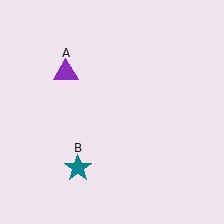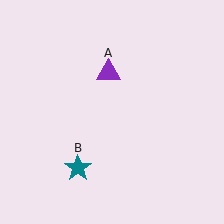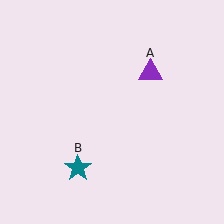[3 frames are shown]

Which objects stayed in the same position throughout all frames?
Teal star (object B) remained stationary.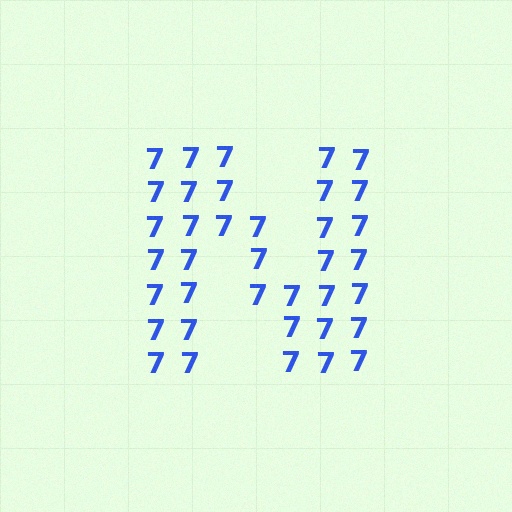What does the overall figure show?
The overall figure shows the letter N.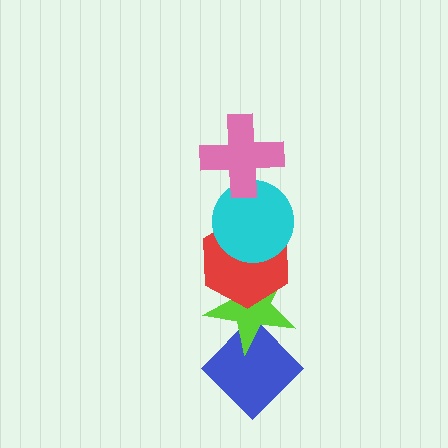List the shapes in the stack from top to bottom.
From top to bottom: the pink cross, the cyan circle, the red hexagon, the lime star, the blue diamond.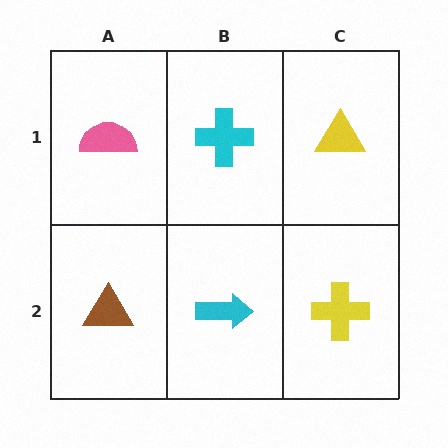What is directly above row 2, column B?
A cyan cross.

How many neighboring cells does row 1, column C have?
2.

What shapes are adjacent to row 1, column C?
A yellow cross (row 2, column C), a cyan cross (row 1, column B).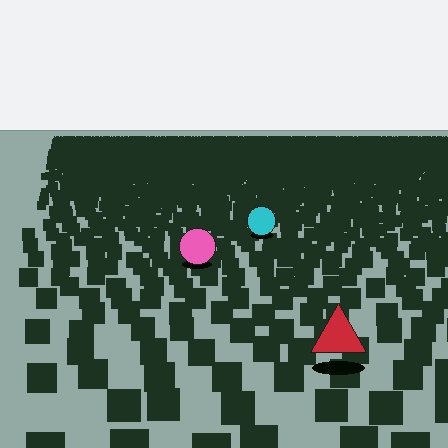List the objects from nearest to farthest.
From nearest to farthest: the red triangle, the pink circle, the cyan circle.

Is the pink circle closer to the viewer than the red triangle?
No. The red triangle is closer — you can tell from the texture gradient: the ground texture is coarser near it.